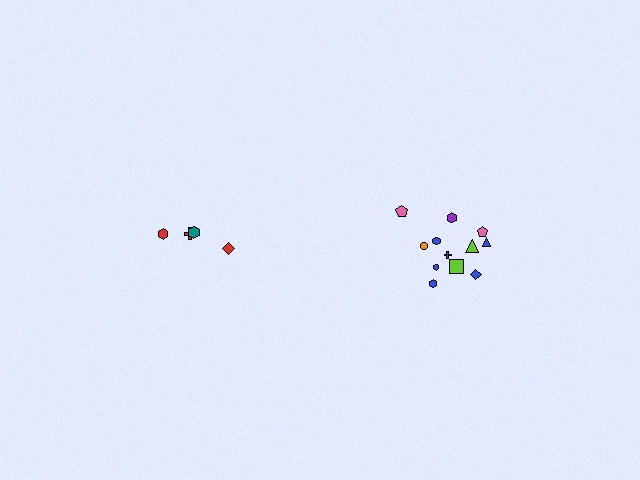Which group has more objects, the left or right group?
The right group.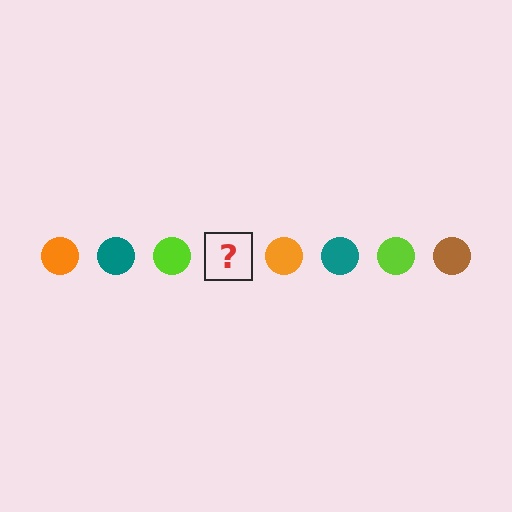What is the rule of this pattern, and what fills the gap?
The rule is that the pattern cycles through orange, teal, lime, brown circles. The gap should be filled with a brown circle.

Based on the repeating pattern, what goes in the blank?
The blank should be a brown circle.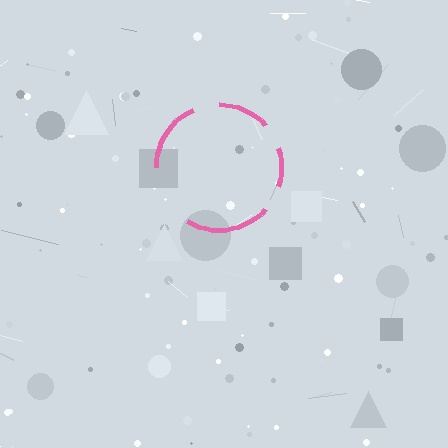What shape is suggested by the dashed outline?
The dashed outline suggests a circle.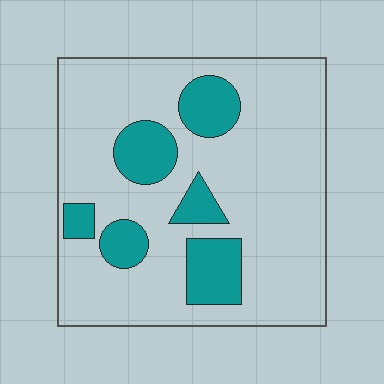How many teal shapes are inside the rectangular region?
6.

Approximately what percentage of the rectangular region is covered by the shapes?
Approximately 20%.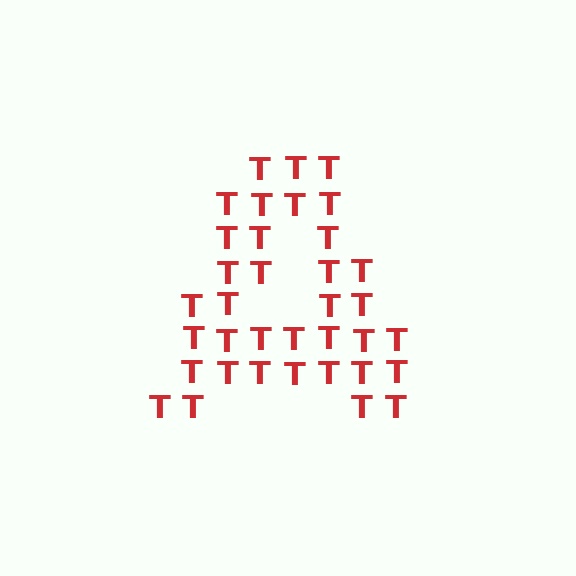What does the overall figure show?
The overall figure shows the letter A.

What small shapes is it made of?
It is made of small letter T's.